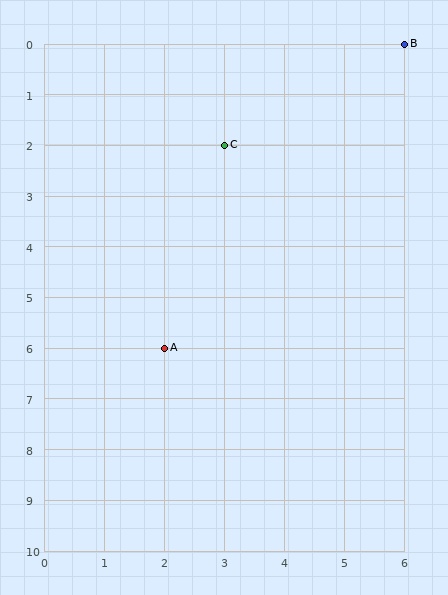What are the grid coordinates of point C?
Point C is at grid coordinates (3, 2).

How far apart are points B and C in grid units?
Points B and C are 3 columns and 2 rows apart (about 3.6 grid units diagonally).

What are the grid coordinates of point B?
Point B is at grid coordinates (6, 0).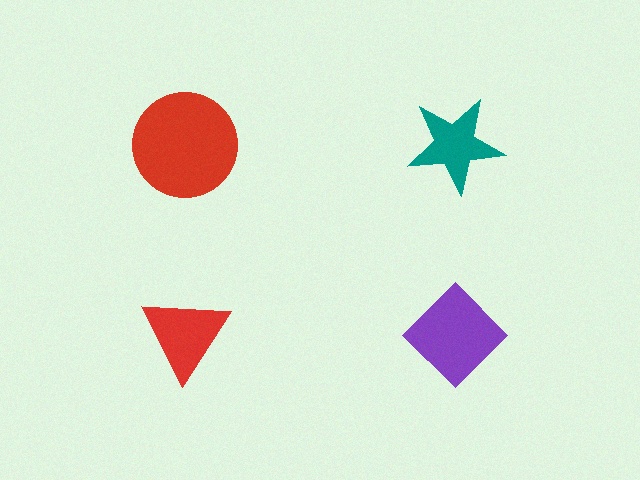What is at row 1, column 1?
A red circle.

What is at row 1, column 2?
A teal star.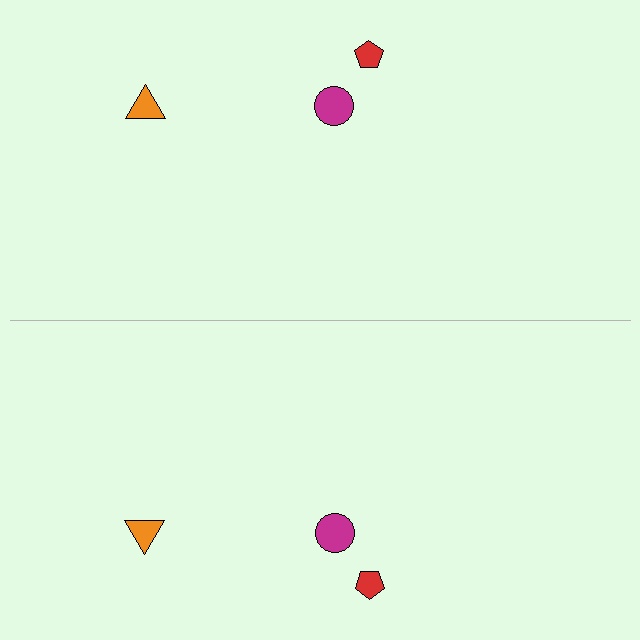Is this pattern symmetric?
Yes, this pattern has bilateral (reflection) symmetry.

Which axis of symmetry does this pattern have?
The pattern has a horizontal axis of symmetry running through the center of the image.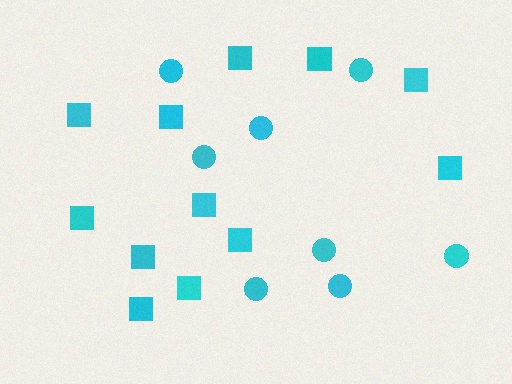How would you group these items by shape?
There are 2 groups: one group of squares (12) and one group of circles (8).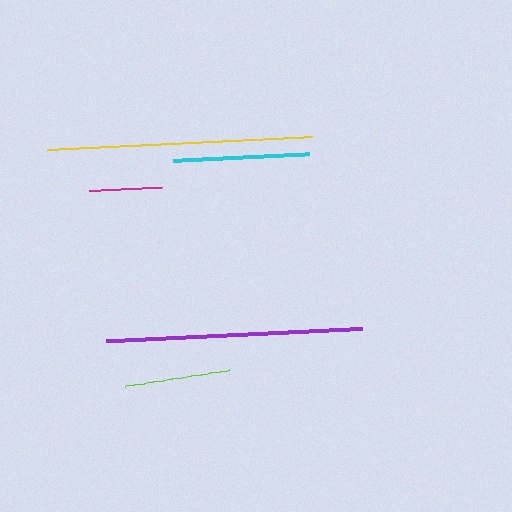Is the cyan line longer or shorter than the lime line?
The cyan line is longer than the lime line.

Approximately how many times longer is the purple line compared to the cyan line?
The purple line is approximately 1.9 times the length of the cyan line.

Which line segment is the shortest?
The magenta line is the shortest at approximately 73 pixels.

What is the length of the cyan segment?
The cyan segment is approximately 137 pixels long.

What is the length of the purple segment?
The purple segment is approximately 255 pixels long.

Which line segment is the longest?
The yellow line is the longest at approximately 266 pixels.